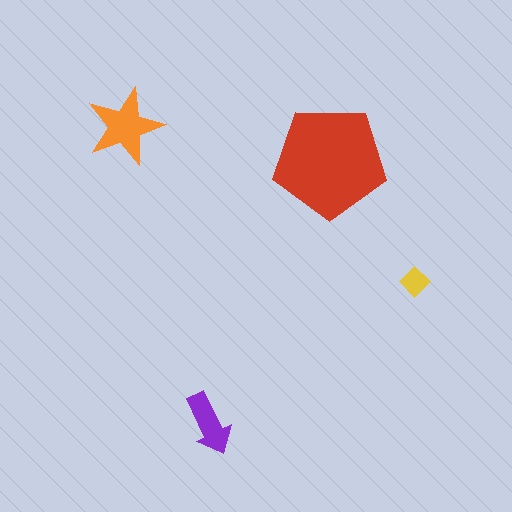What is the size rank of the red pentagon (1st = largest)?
1st.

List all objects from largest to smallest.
The red pentagon, the orange star, the purple arrow, the yellow diamond.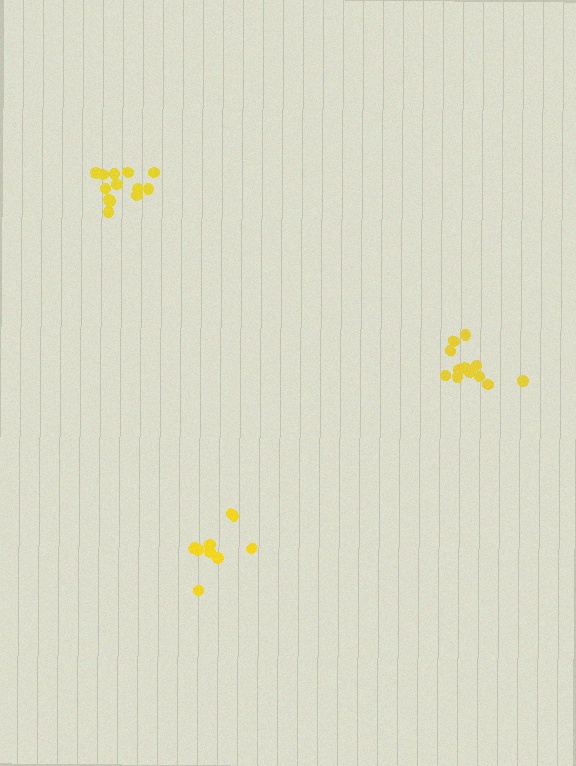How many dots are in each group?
Group 1: 13 dots, Group 2: 12 dots, Group 3: 9 dots (34 total).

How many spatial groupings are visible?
There are 3 spatial groupings.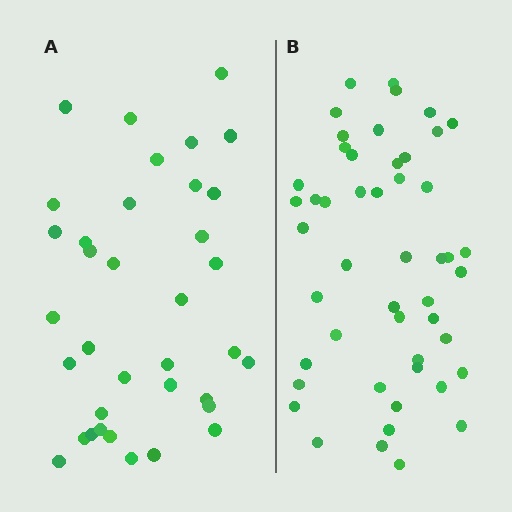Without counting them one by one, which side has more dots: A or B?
Region B (the right region) has more dots.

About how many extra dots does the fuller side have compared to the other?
Region B has approximately 15 more dots than region A.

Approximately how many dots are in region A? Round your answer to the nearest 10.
About 40 dots. (The exact count is 36, which rounds to 40.)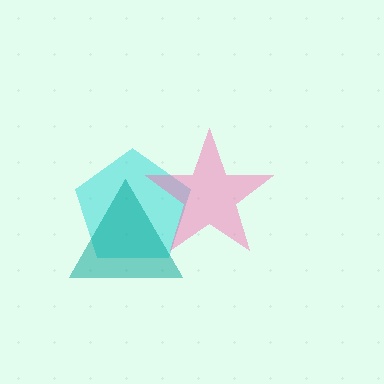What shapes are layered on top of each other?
The layered shapes are: a cyan pentagon, a teal triangle, a pink star.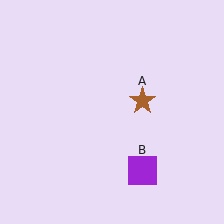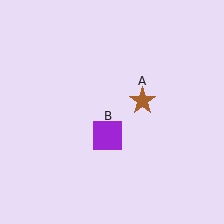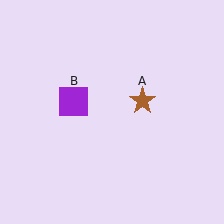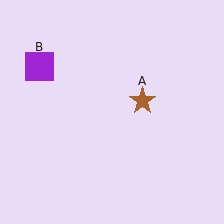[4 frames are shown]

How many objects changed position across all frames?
1 object changed position: purple square (object B).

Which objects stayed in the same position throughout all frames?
Brown star (object A) remained stationary.